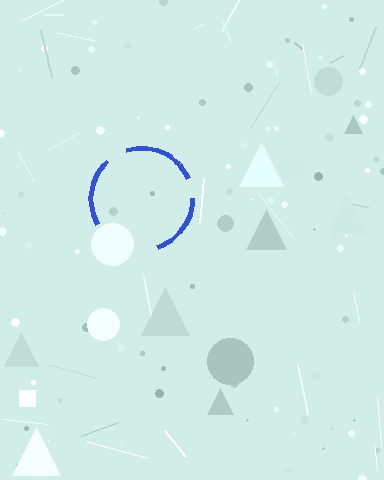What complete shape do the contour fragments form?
The contour fragments form a circle.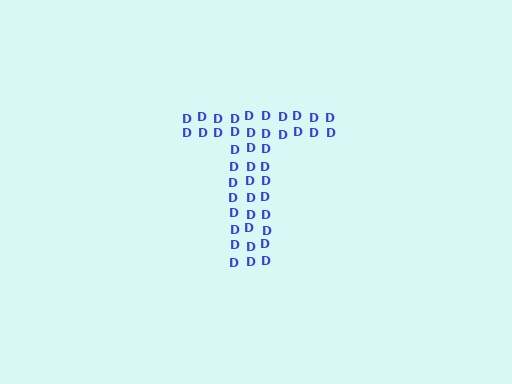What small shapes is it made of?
It is made of small letter D's.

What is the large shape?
The large shape is the letter T.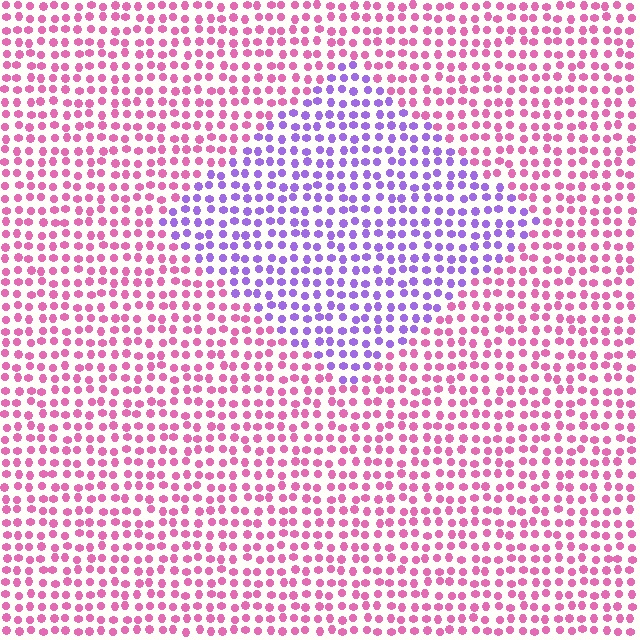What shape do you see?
I see a diamond.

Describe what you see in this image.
The image is filled with small pink elements in a uniform arrangement. A diamond-shaped region is visible where the elements are tinted to a slightly different hue, forming a subtle color boundary.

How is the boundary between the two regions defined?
The boundary is defined purely by a slight shift in hue (about 57 degrees). Spacing, size, and orientation are identical on both sides.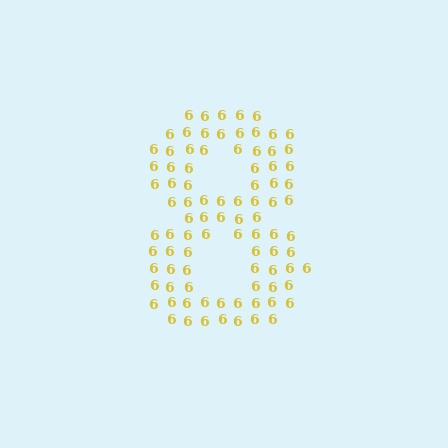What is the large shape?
The large shape is the digit 8.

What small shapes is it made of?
It is made of small digit 6's.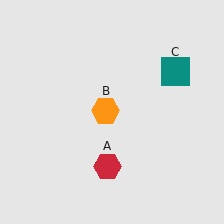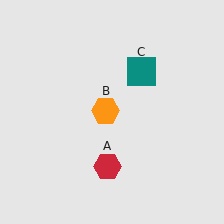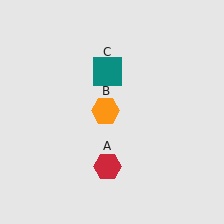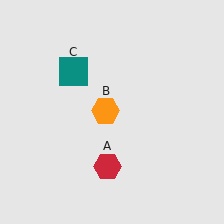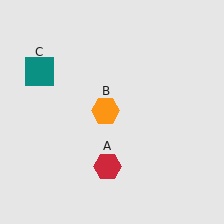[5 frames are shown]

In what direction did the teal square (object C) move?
The teal square (object C) moved left.